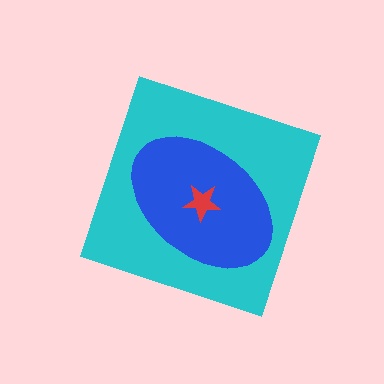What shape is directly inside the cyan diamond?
The blue ellipse.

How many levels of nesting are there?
3.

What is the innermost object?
The red star.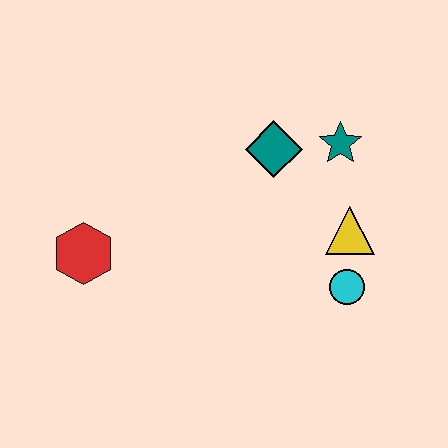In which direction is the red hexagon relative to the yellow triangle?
The red hexagon is to the left of the yellow triangle.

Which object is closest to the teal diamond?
The teal star is closest to the teal diamond.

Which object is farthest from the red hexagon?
The teal star is farthest from the red hexagon.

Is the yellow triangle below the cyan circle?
No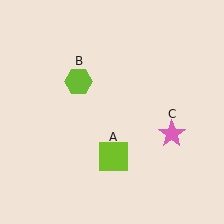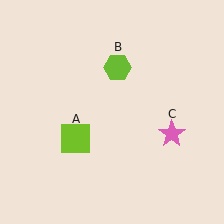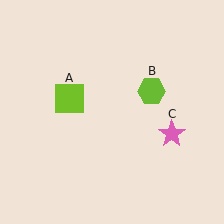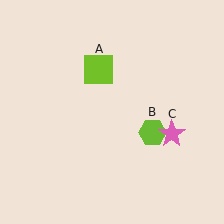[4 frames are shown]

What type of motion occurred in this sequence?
The lime square (object A), lime hexagon (object B) rotated clockwise around the center of the scene.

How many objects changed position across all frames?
2 objects changed position: lime square (object A), lime hexagon (object B).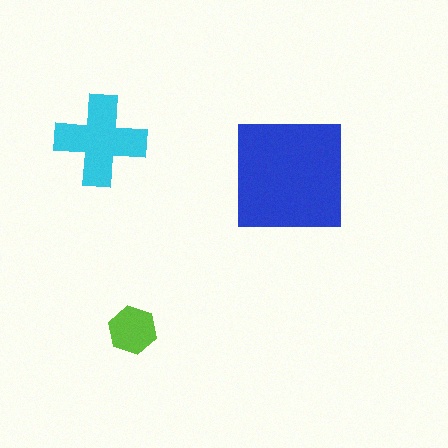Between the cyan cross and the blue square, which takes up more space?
The blue square.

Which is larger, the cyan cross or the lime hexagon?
The cyan cross.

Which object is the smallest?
The lime hexagon.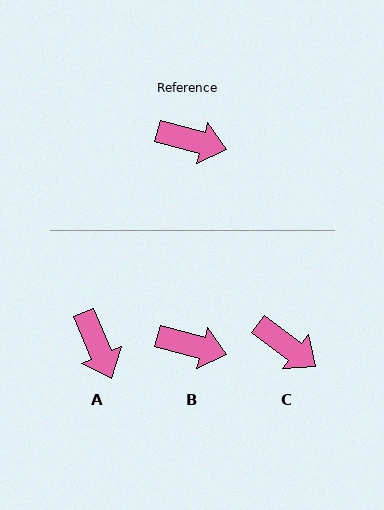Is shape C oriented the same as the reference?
No, it is off by about 22 degrees.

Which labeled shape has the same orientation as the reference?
B.